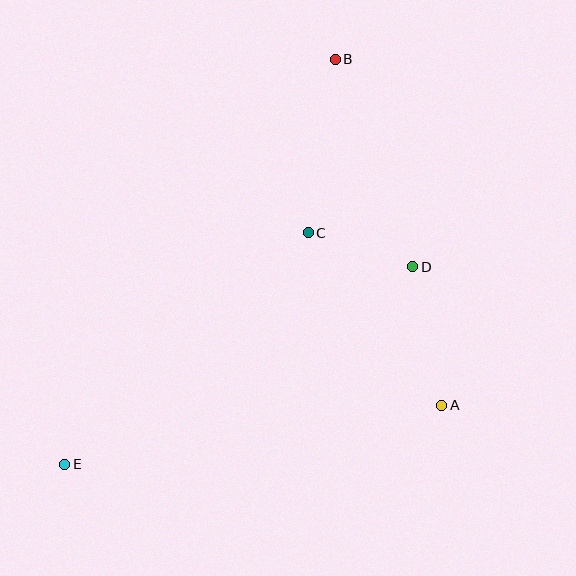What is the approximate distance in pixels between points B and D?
The distance between B and D is approximately 222 pixels.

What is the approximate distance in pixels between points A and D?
The distance between A and D is approximately 142 pixels.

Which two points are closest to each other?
Points C and D are closest to each other.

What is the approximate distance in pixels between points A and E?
The distance between A and E is approximately 382 pixels.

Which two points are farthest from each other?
Points B and E are farthest from each other.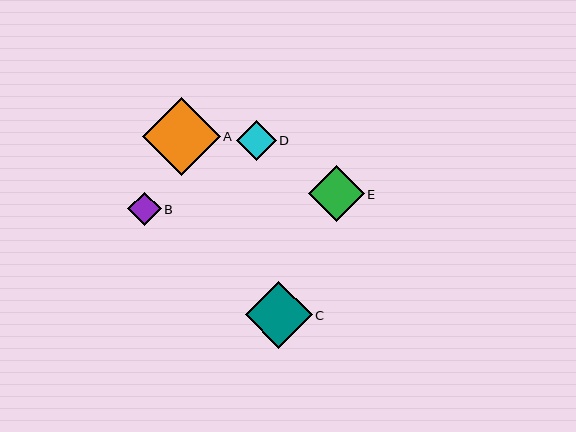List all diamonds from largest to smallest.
From largest to smallest: A, C, E, D, B.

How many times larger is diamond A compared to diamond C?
Diamond A is approximately 1.2 times the size of diamond C.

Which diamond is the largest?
Diamond A is the largest with a size of approximately 78 pixels.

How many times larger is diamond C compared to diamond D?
Diamond C is approximately 1.7 times the size of diamond D.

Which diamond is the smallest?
Diamond B is the smallest with a size of approximately 33 pixels.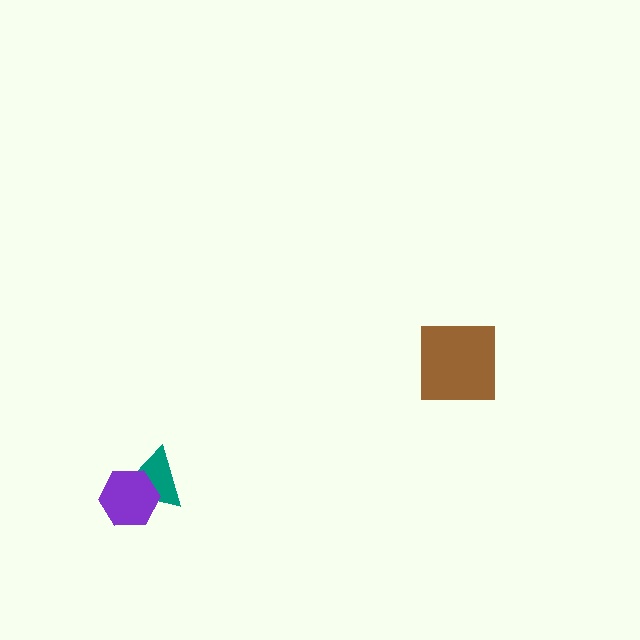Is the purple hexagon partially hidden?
No, no other shape covers it.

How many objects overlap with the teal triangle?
1 object overlaps with the teal triangle.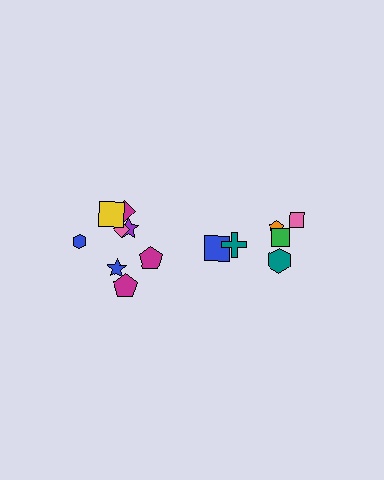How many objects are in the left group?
There are 8 objects.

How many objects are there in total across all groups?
There are 14 objects.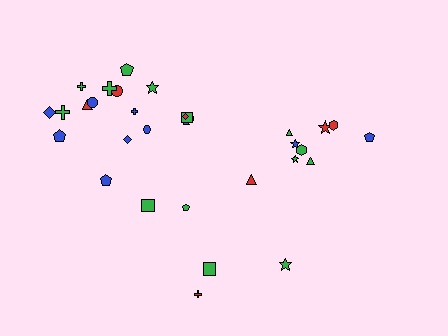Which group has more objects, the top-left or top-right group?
The top-left group.